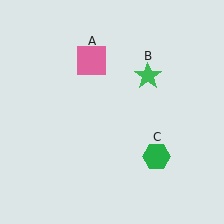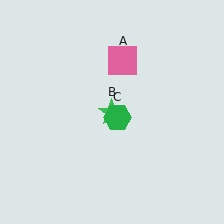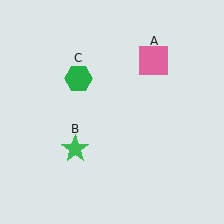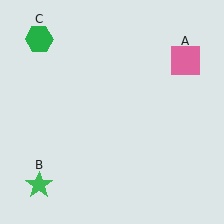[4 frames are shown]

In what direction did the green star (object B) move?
The green star (object B) moved down and to the left.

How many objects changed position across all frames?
3 objects changed position: pink square (object A), green star (object B), green hexagon (object C).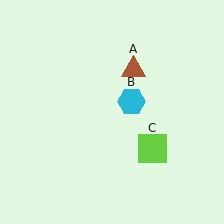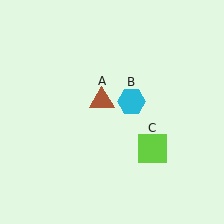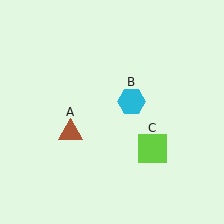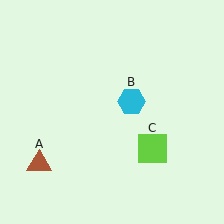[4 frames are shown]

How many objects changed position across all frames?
1 object changed position: brown triangle (object A).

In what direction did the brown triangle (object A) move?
The brown triangle (object A) moved down and to the left.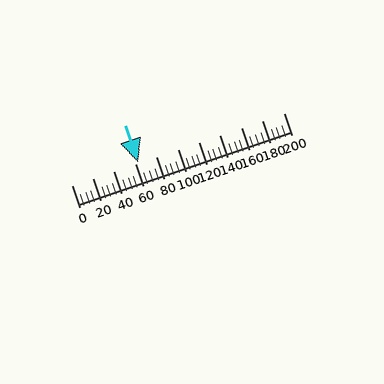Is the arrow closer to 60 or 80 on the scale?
The arrow is closer to 60.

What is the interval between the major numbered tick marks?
The major tick marks are spaced 20 units apart.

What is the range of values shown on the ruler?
The ruler shows values from 0 to 200.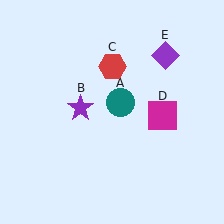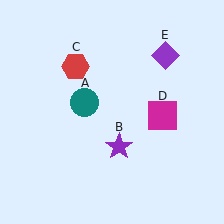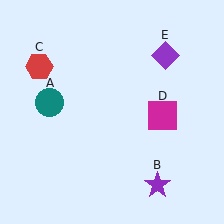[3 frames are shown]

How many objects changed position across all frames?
3 objects changed position: teal circle (object A), purple star (object B), red hexagon (object C).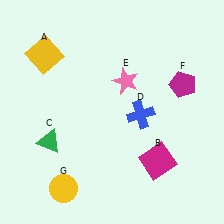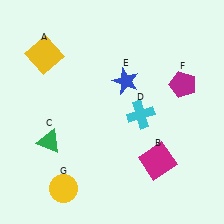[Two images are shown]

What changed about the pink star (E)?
In Image 1, E is pink. In Image 2, it changed to blue.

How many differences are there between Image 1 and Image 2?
There are 2 differences between the two images.